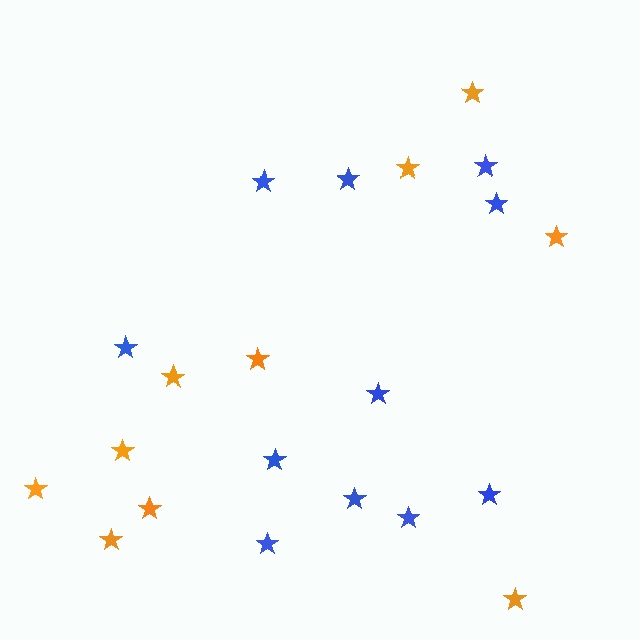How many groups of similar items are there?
There are 2 groups: one group of orange stars (10) and one group of blue stars (11).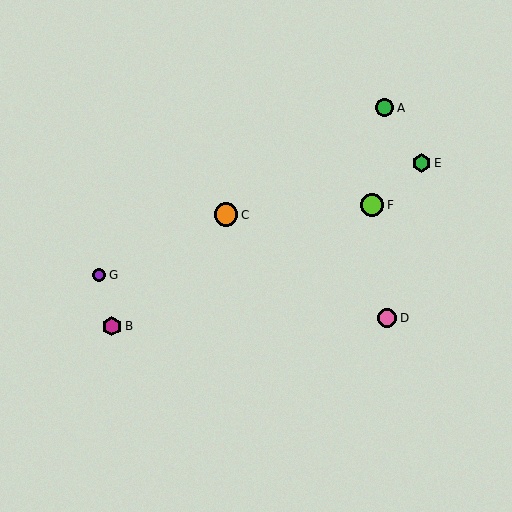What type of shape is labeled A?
Shape A is a green circle.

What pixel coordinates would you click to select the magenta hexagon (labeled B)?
Click at (112, 326) to select the magenta hexagon B.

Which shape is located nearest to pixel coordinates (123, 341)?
The magenta hexagon (labeled B) at (112, 326) is nearest to that location.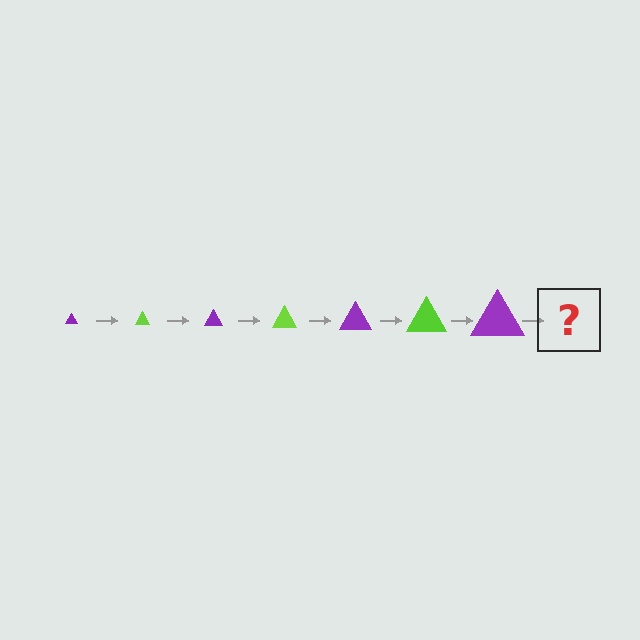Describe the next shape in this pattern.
It should be a lime triangle, larger than the previous one.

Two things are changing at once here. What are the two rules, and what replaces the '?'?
The two rules are that the triangle grows larger each step and the color cycles through purple and lime. The '?' should be a lime triangle, larger than the previous one.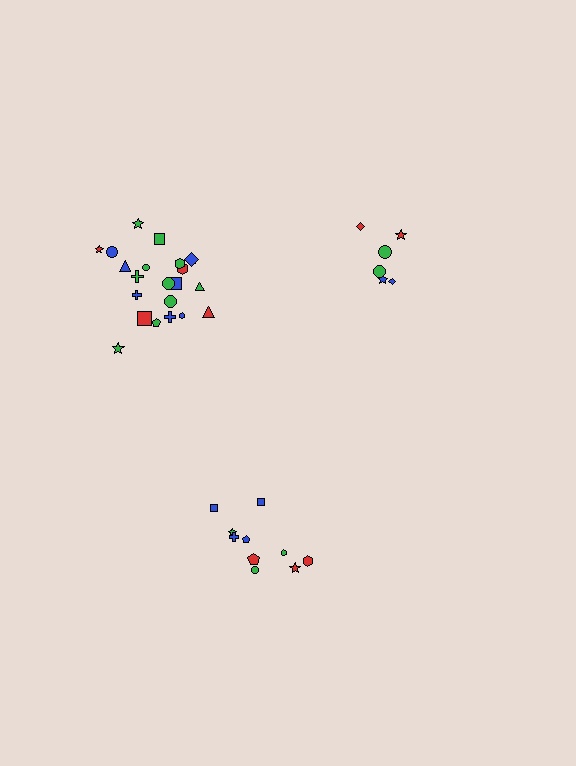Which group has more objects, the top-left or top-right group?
The top-left group.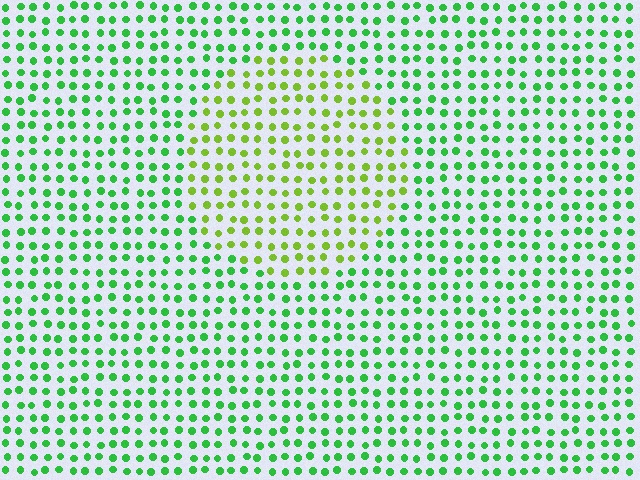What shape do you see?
I see a circle.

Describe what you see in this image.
The image is filled with small green elements in a uniform arrangement. A circle-shaped region is visible where the elements are tinted to a slightly different hue, forming a subtle color boundary.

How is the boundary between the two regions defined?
The boundary is defined purely by a slight shift in hue (about 38 degrees). Spacing, size, and orientation are identical on both sides.